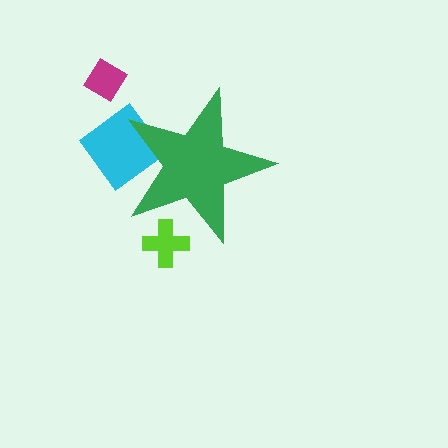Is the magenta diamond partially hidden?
No, the magenta diamond is fully visible.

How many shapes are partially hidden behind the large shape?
3 shapes are partially hidden.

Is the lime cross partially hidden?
Yes, the lime cross is partially hidden behind the green star.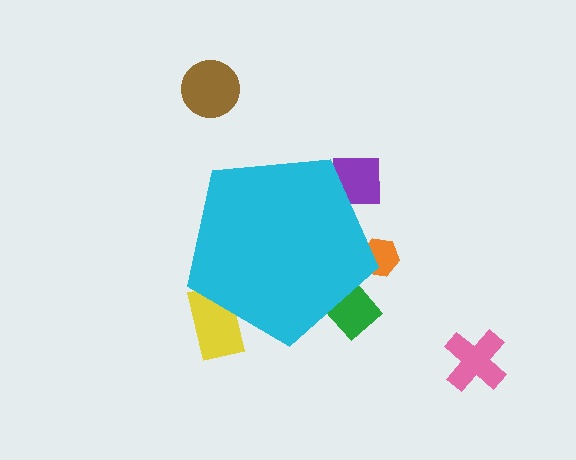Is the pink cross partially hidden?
No, the pink cross is fully visible.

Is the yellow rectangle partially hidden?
Yes, the yellow rectangle is partially hidden behind the cyan pentagon.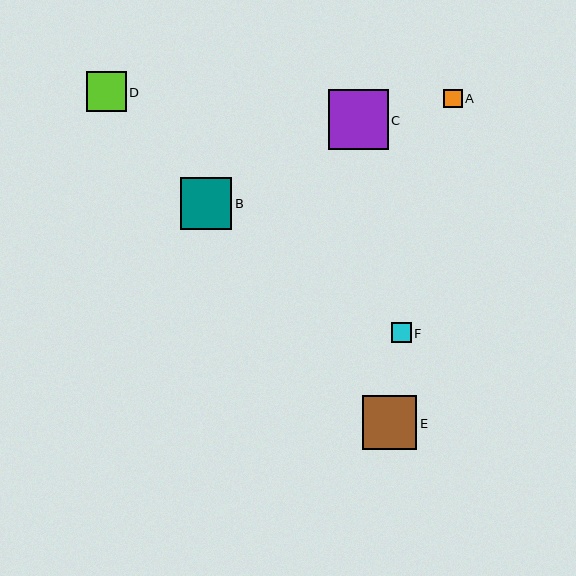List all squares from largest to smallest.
From largest to smallest: C, E, B, D, F, A.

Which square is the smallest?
Square A is the smallest with a size of approximately 18 pixels.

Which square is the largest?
Square C is the largest with a size of approximately 60 pixels.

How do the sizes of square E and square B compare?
Square E and square B are approximately the same size.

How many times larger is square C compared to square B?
Square C is approximately 1.2 times the size of square B.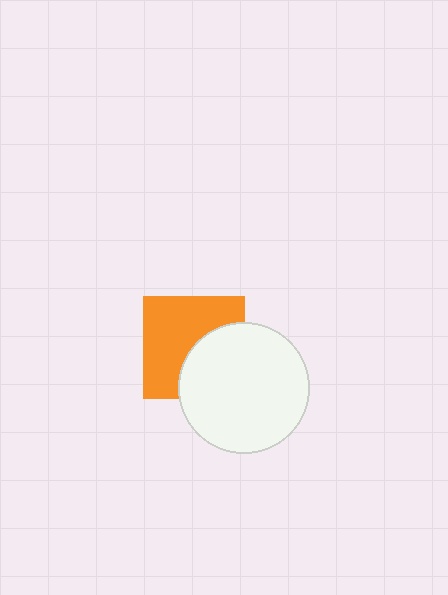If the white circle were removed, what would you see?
You would see the complete orange square.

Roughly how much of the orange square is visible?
About half of it is visible (roughly 59%).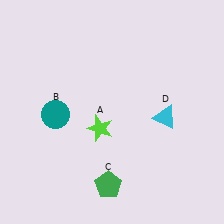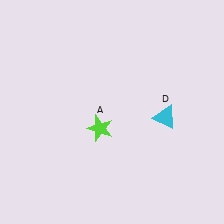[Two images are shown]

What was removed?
The green pentagon (C), the teal circle (B) were removed in Image 2.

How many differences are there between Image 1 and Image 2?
There are 2 differences between the two images.